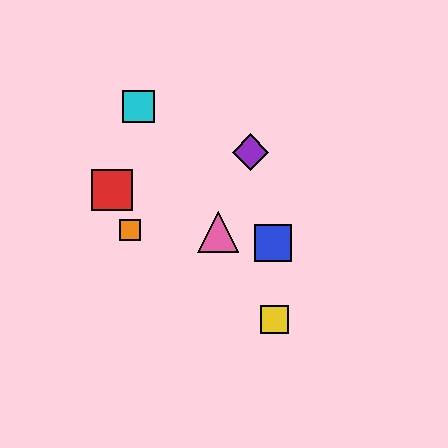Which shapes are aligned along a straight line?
The green triangle, the yellow square, the cyan square, the pink triangle are aligned along a straight line.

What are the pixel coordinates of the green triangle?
The green triangle is at (138, 108).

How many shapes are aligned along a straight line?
4 shapes (the green triangle, the yellow square, the cyan square, the pink triangle) are aligned along a straight line.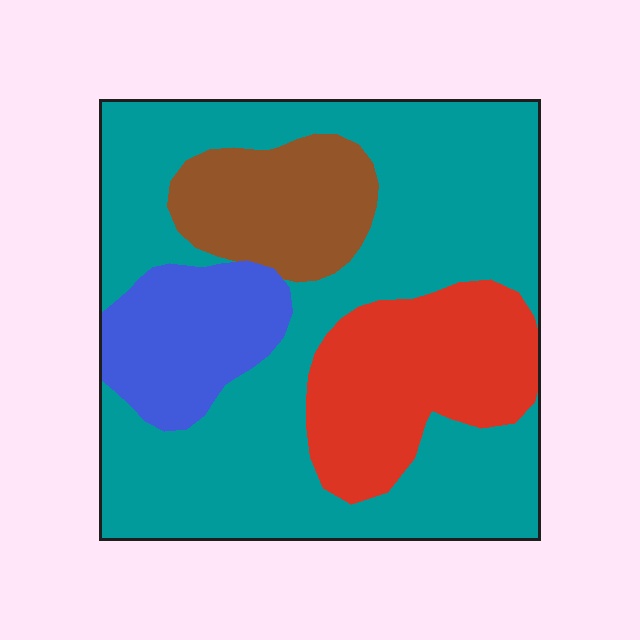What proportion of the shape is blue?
Blue takes up about one eighth (1/8) of the shape.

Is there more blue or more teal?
Teal.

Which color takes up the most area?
Teal, at roughly 60%.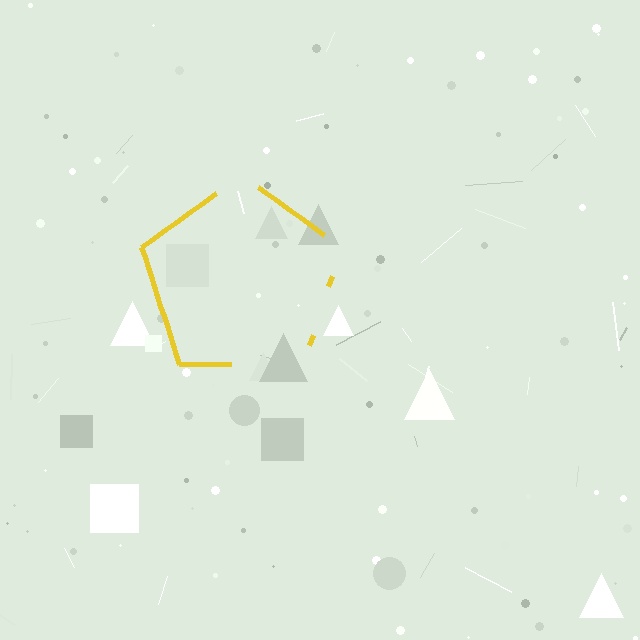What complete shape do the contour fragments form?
The contour fragments form a pentagon.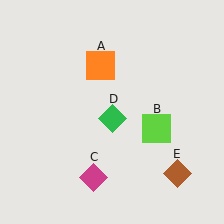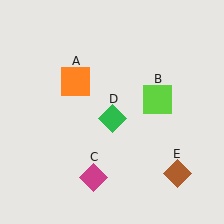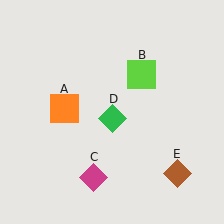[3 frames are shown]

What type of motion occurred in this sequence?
The orange square (object A), lime square (object B) rotated counterclockwise around the center of the scene.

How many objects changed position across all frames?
2 objects changed position: orange square (object A), lime square (object B).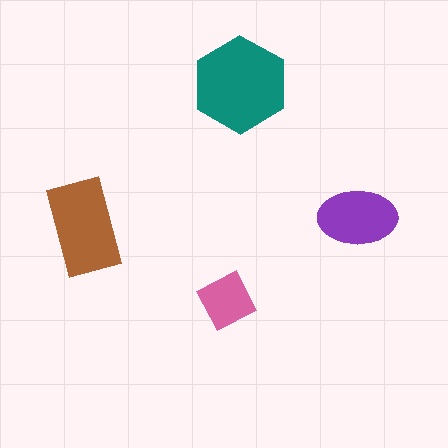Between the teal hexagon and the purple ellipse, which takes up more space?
The teal hexagon.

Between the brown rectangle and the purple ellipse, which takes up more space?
The brown rectangle.